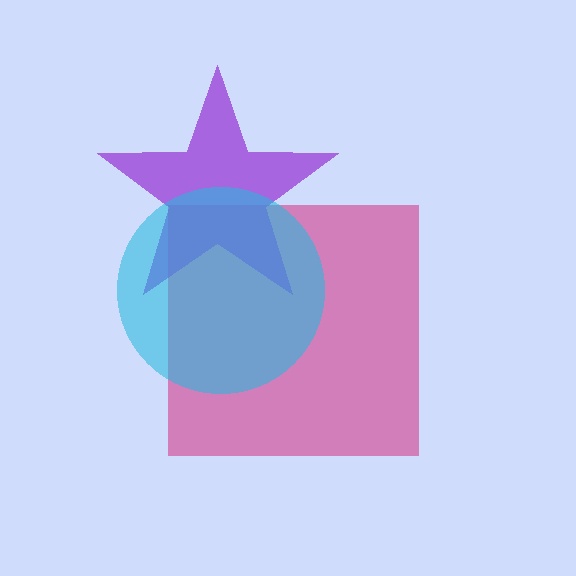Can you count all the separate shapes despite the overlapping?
Yes, there are 3 separate shapes.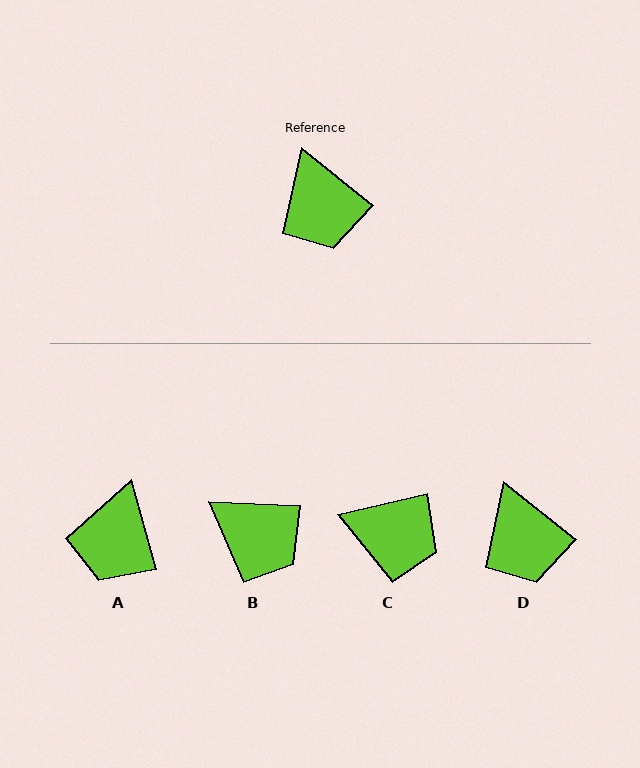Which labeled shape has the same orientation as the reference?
D.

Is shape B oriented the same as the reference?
No, it is off by about 36 degrees.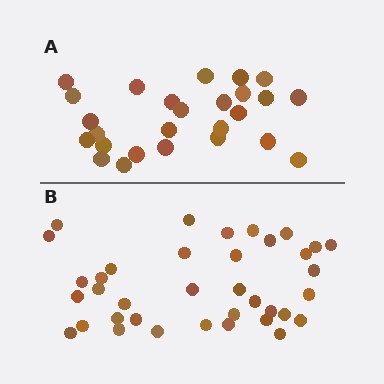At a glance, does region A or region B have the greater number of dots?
Region B (the bottom region) has more dots.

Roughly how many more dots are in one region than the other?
Region B has roughly 12 or so more dots than region A.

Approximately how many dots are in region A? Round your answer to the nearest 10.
About 30 dots. (The exact count is 26, which rounds to 30.)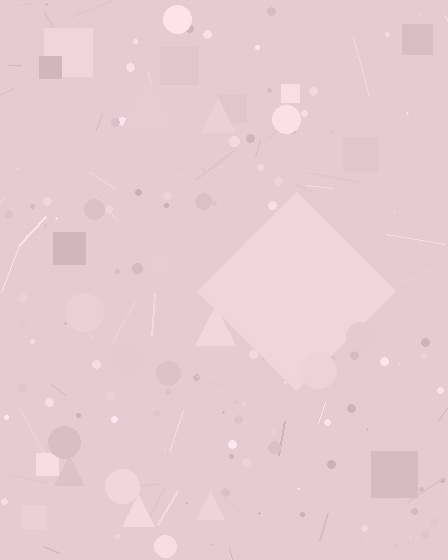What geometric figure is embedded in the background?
A diamond is embedded in the background.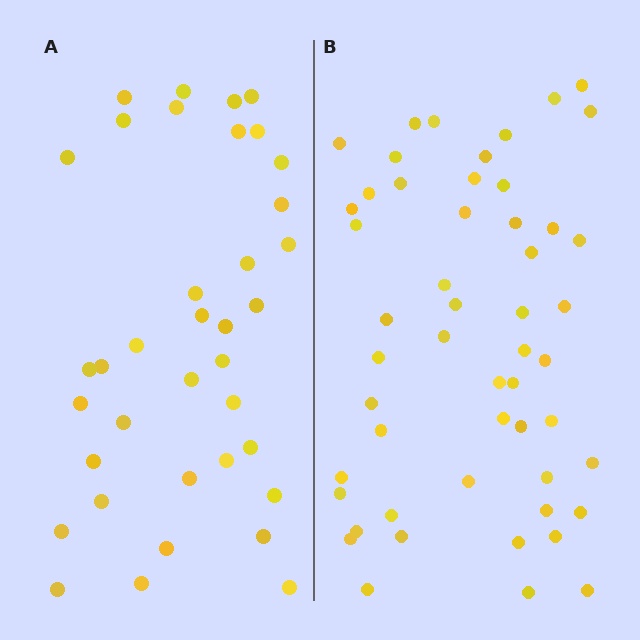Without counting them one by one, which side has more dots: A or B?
Region B (the right region) has more dots.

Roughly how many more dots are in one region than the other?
Region B has approximately 15 more dots than region A.